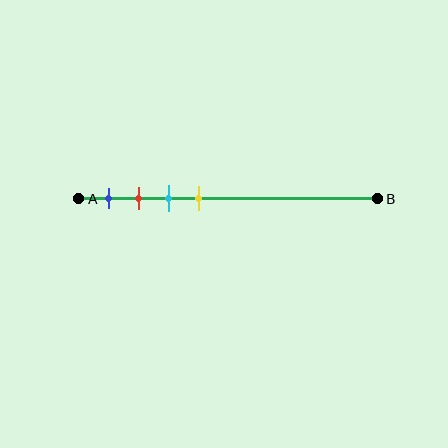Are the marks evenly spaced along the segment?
Yes, the marks are approximately evenly spaced.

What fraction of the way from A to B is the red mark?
The red mark is approximately 20% (0.2) of the way from A to B.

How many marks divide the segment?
There are 4 marks dividing the segment.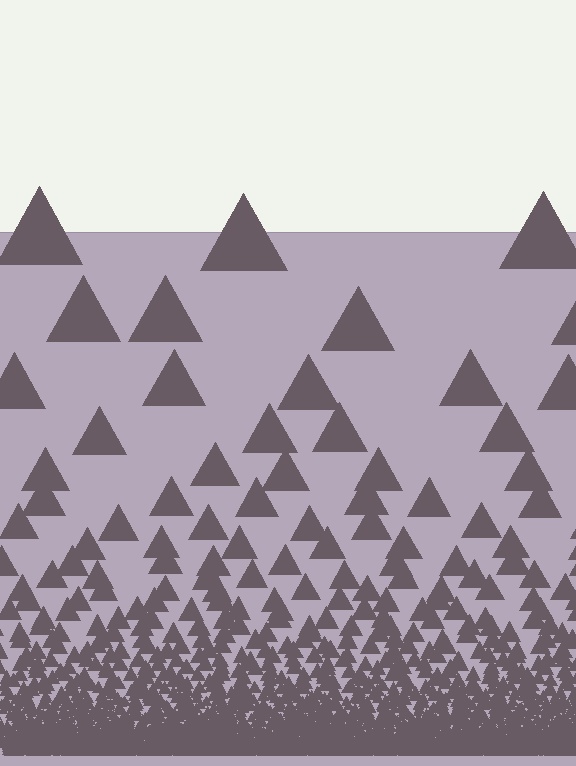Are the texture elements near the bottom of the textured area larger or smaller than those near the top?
Smaller. The gradient is inverted — elements near the bottom are smaller and denser.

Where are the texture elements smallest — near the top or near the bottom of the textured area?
Near the bottom.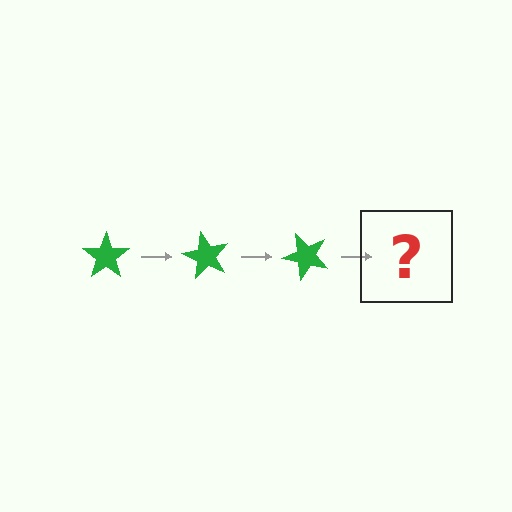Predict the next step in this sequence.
The next step is a green star rotated 180 degrees.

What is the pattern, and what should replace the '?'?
The pattern is that the star rotates 60 degrees each step. The '?' should be a green star rotated 180 degrees.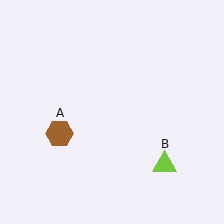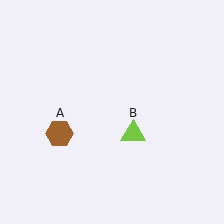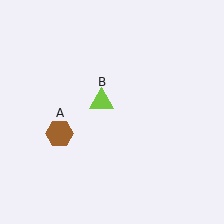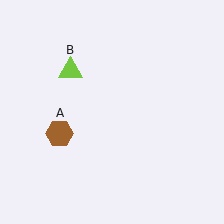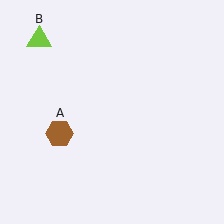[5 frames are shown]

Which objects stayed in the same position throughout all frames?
Brown hexagon (object A) remained stationary.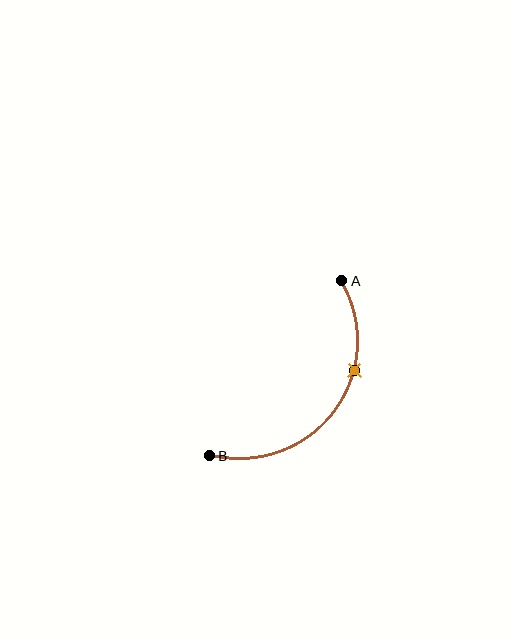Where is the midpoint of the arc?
The arc midpoint is the point on the curve farthest from the straight line joining A and B. It sits below and to the right of that line.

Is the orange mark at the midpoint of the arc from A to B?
No. The orange mark lies on the arc but is closer to endpoint A. The arc midpoint would be at the point on the curve equidistant along the arc from both A and B.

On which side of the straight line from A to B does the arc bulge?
The arc bulges below and to the right of the straight line connecting A and B.